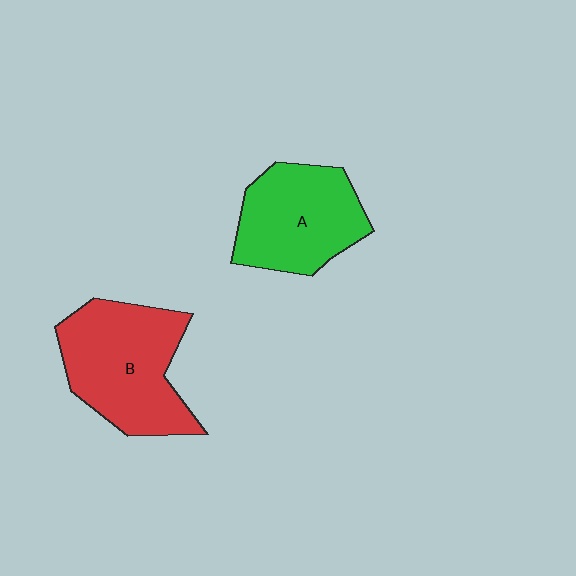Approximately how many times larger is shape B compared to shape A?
Approximately 1.2 times.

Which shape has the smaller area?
Shape A (green).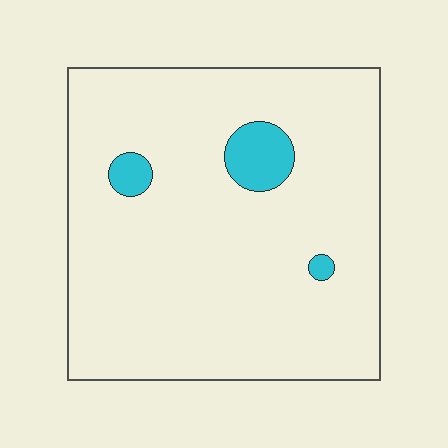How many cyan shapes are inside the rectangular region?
3.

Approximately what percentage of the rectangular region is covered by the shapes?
Approximately 5%.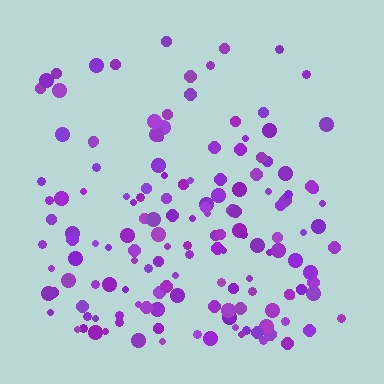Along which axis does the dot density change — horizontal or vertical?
Vertical.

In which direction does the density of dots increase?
From top to bottom, with the bottom side densest.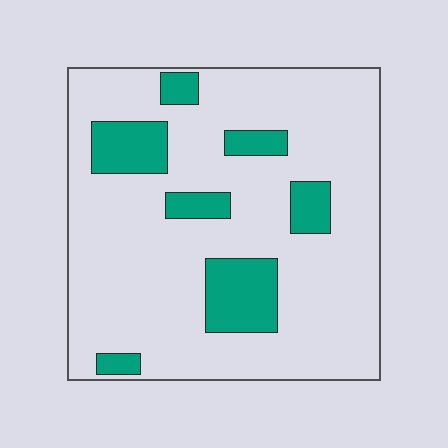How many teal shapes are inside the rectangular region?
7.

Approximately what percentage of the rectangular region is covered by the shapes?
Approximately 20%.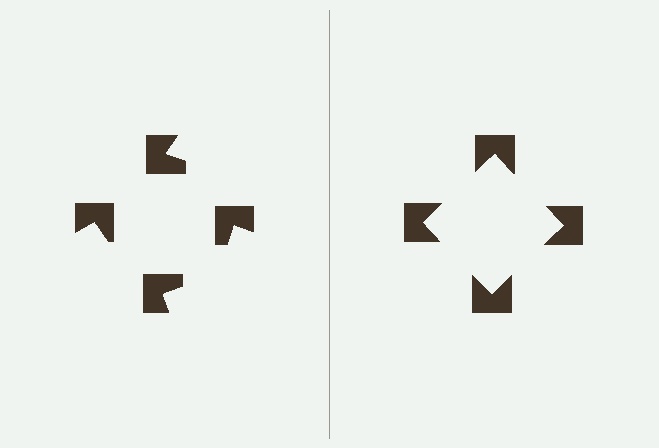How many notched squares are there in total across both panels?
8 — 4 on each side.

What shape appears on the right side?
An illusory square.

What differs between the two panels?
The notched squares are positioned identically on both sides; only the wedge orientations differ. On the right they align to a square; on the left they are misaligned.